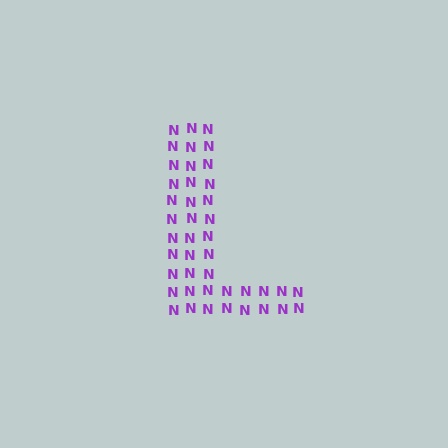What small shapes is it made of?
It is made of small letter N's.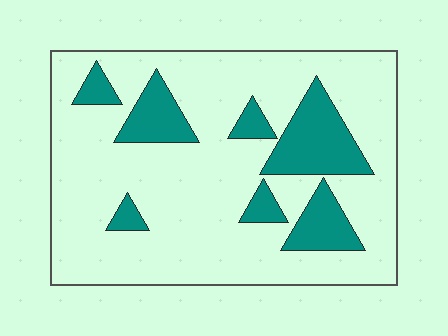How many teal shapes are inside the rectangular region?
7.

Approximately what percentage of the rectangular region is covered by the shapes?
Approximately 20%.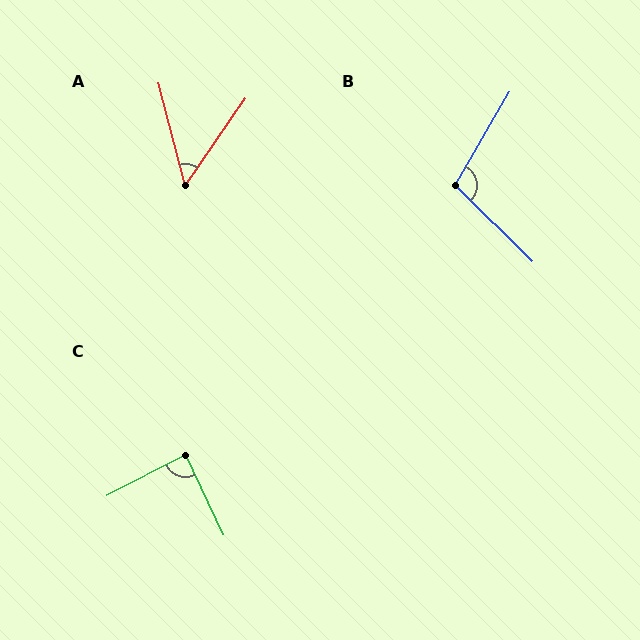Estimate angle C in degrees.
Approximately 87 degrees.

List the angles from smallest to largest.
A (49°), C (87°), B (104°).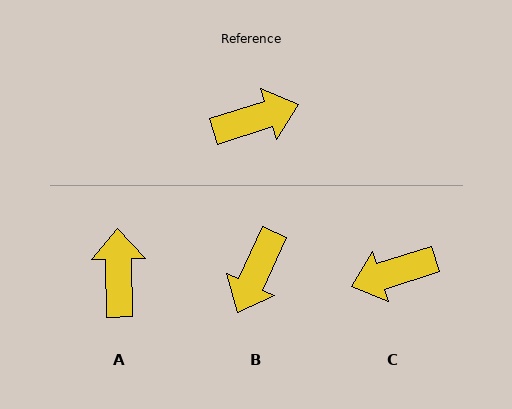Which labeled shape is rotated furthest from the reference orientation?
C, about 180 degrees away.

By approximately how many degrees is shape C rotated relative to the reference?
Approximately 180 degrees clockwise.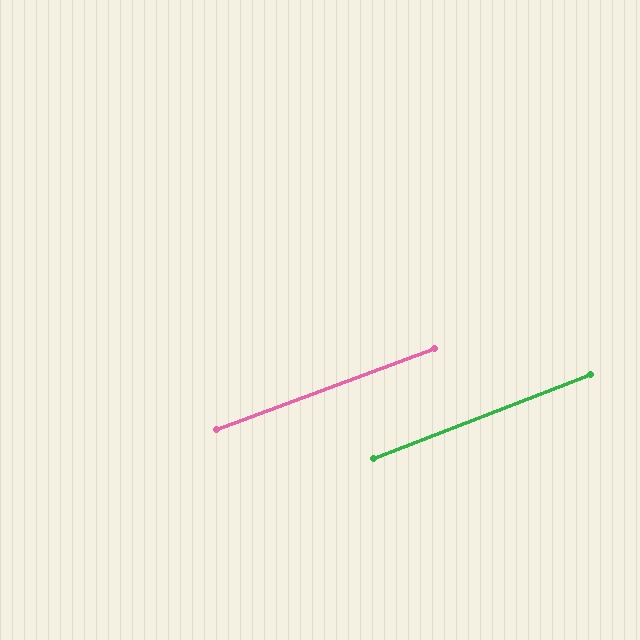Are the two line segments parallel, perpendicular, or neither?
Parallel — their directions differ by only 0.9°.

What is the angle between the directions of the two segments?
Approximately 1 degree.